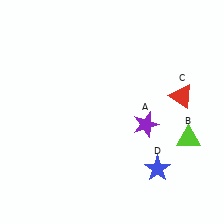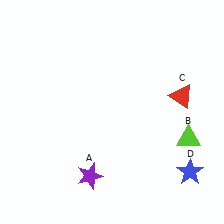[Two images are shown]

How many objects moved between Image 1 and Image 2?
2 objects moved between the two images.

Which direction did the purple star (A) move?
The purple star (A) moved left.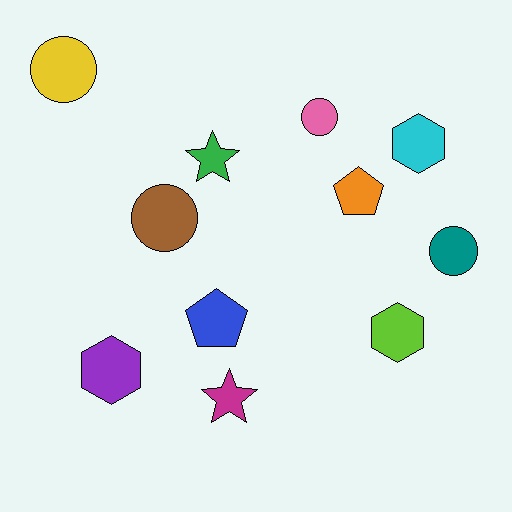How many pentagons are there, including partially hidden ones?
There are 2 pentagons.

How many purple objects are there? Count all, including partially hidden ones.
There is 1 purple object.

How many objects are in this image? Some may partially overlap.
There are 11 objects.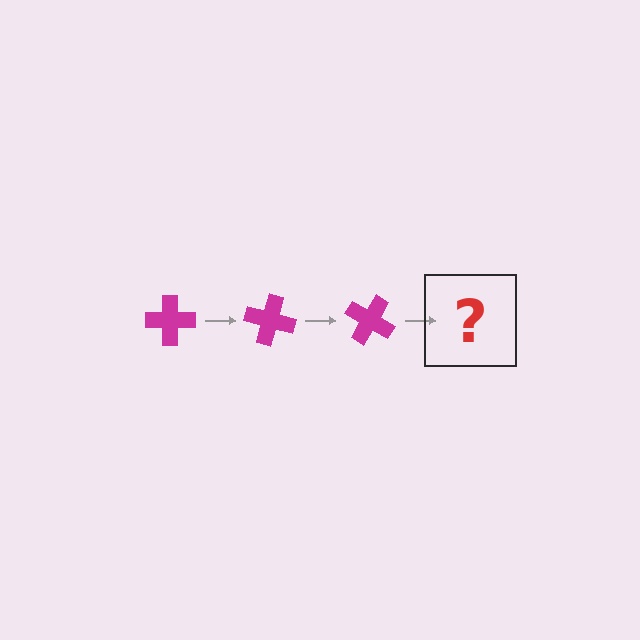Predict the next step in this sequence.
The next step is a magenta cross rotated 45 degrees.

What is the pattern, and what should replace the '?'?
The pattern is that the cross rotates 15 degrees each step. The '?' should be a magenta cross rotated 45 degrees.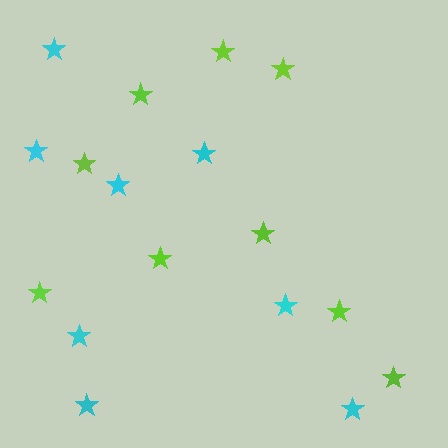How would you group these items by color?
There are 2 groups: one group of lime stars (9) and one group of cyan stars (8).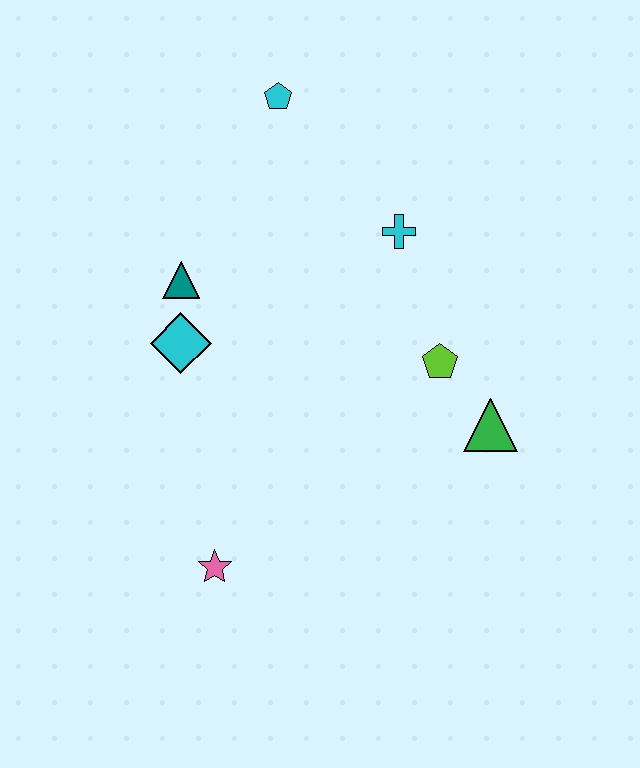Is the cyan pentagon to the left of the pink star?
No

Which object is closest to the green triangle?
The lime pentagon is closest to the green triangle.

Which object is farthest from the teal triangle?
The green triangle is farthest from the teal triangle.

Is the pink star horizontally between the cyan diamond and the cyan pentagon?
Yes